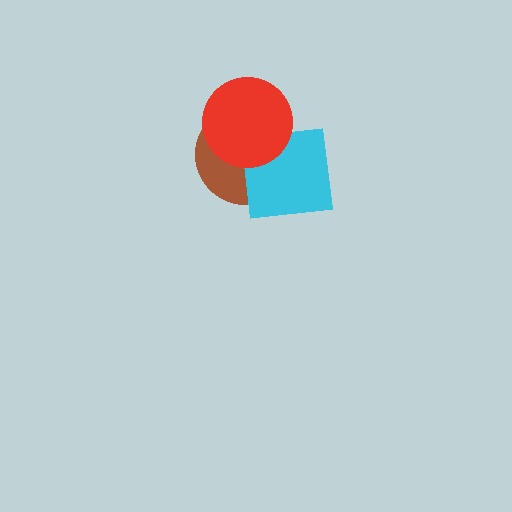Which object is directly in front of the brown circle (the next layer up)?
The cyan square is directly in front of the brown circle.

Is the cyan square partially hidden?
Yes, it is partially covered by another shape.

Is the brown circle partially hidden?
Yes, it is partially covered by another shape.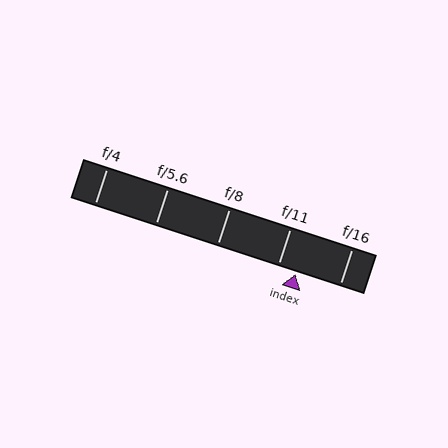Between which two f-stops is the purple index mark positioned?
The index mark is between f/11 and f/16.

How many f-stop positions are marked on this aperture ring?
There are 5 f-stop positions marked.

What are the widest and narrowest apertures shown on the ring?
The widest aperture shown is f/4 and the narrowest is f/16.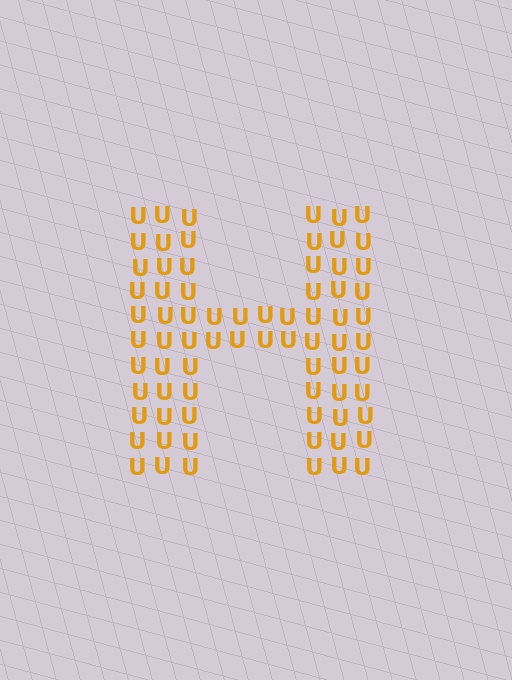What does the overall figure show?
The overall figure shows the letter H.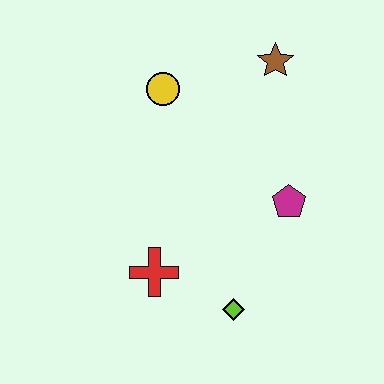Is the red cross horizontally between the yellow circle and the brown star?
No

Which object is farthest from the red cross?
The brown star is farthest from the red cross.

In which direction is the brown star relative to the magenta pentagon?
The brown star is above the magenta pentagon.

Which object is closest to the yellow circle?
The brown star is closest to the yellow circle.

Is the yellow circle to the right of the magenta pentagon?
No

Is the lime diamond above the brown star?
No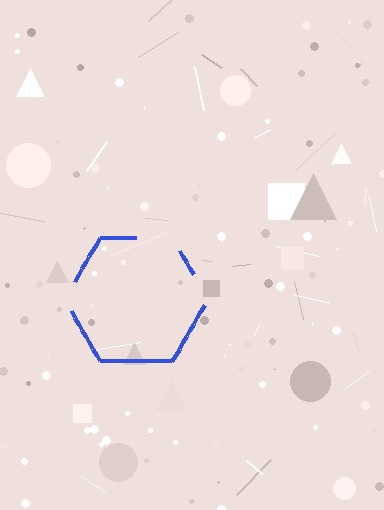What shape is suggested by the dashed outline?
The dashed outline suggests a hexagon.